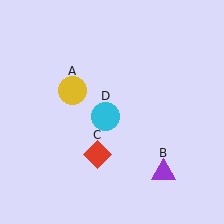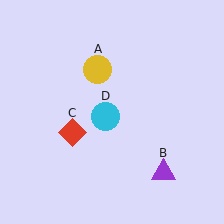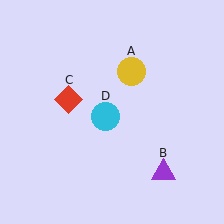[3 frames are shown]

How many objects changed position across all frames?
2 objects changed position: yellow circle (object A), red diamond (object C).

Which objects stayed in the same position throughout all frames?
Purple triangle (object B) and cyan circle (object D) remained stationary.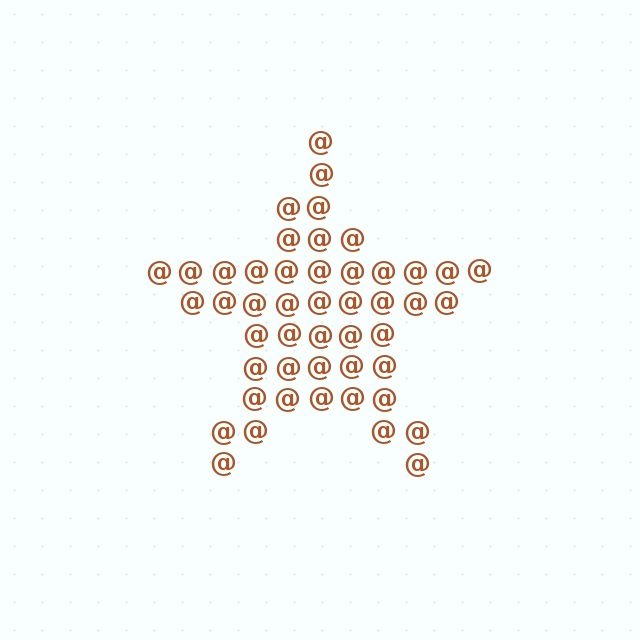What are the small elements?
The small elements are at signs.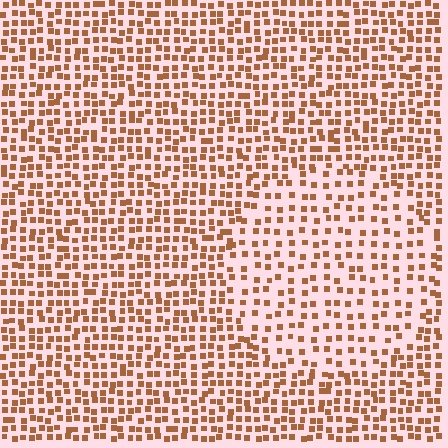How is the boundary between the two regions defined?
The boundary is defined by a change in element density (approximately 1.7x ratio). All elements are the same color, size, and shape.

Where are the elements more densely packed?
The elements are more densely packed outside the circle boundary.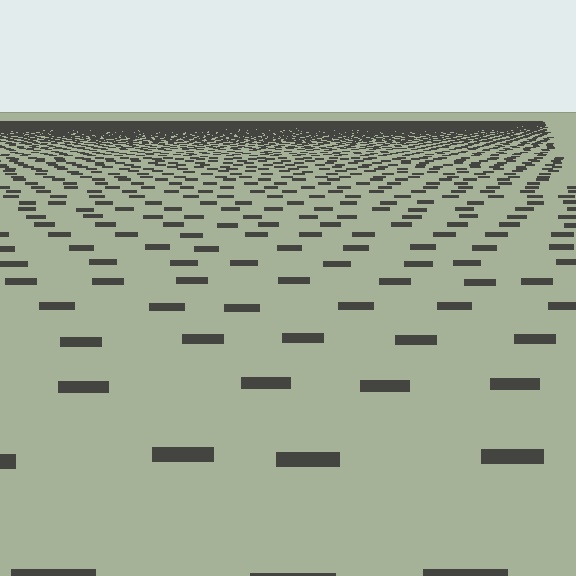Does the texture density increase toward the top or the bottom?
Density increases toward the top.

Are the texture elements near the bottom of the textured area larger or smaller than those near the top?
Larger. Near the bottom, elements are closer to the viewer and appear at a bigger on-screen size.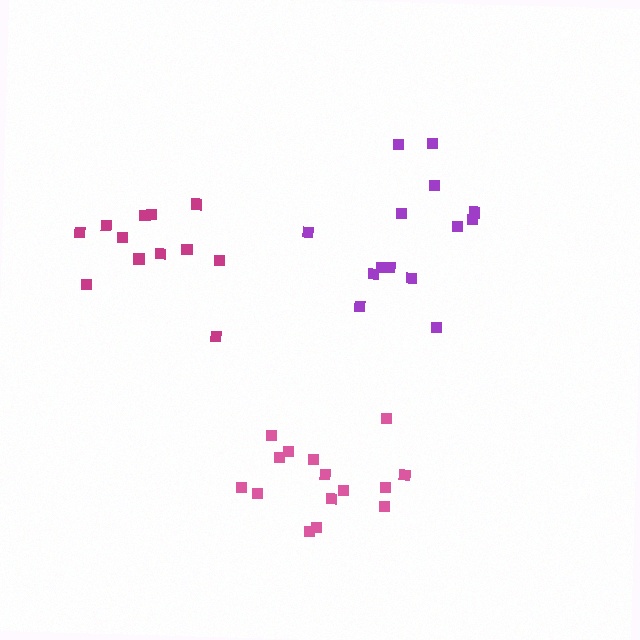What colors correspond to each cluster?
The clusters are colored: purple, magenta, pink.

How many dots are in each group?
Group 1: 14 dots, Group 2: 12 dots, Group 3: 15 dots (41 total).